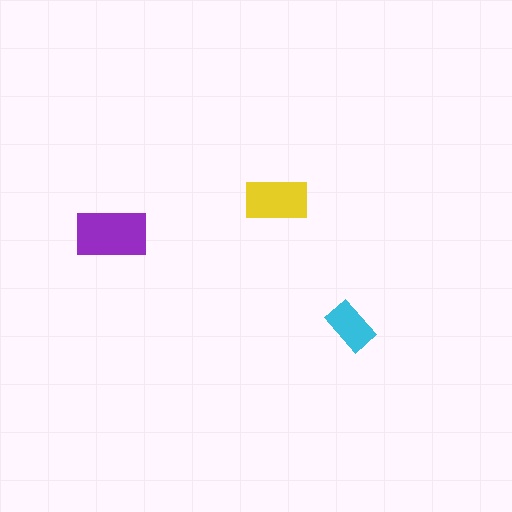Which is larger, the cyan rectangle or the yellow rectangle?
The yellow one.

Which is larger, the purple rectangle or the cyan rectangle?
The purple one.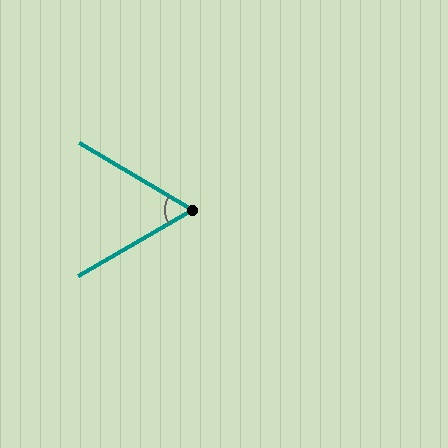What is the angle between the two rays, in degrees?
Approximately 61 degrees.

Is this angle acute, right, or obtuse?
It is acute.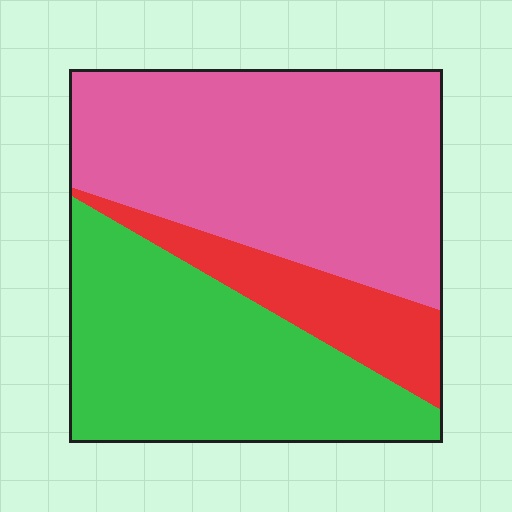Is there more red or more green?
Green.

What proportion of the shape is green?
Green takes up about three eighths (3/8) of the shape.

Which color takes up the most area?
Pink, at roughly 50%.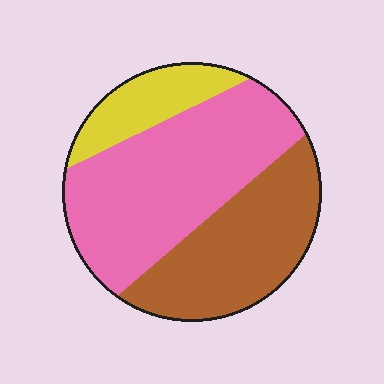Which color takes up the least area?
Yellow, at roughly 15%.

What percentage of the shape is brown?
Brown takes up about one third (1/3) of the shape.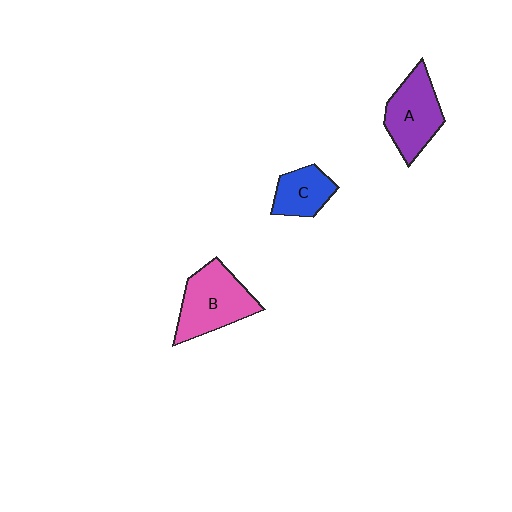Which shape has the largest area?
Shape B (pink).